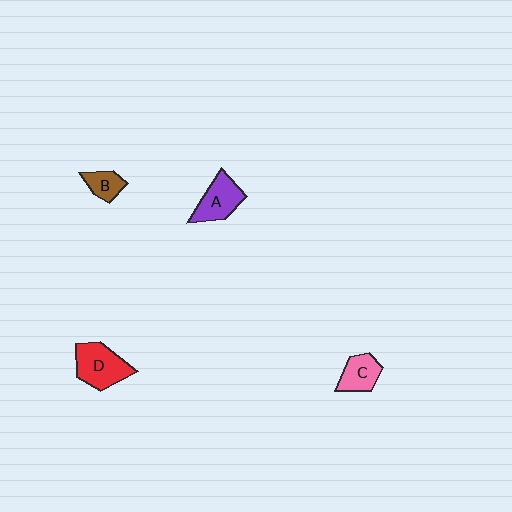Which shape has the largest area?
Shape D (red).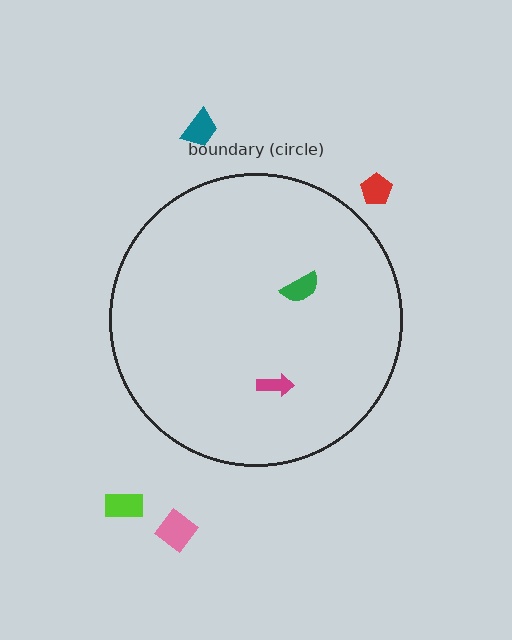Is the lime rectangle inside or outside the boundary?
Outside.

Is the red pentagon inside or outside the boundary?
Outside.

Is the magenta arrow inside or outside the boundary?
Inside.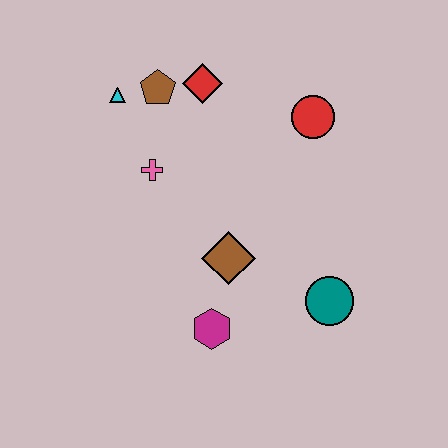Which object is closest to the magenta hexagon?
The brown diamond is closest to the magenta hexagon.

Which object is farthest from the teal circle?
The cyan triangle is farthest from the teal circle.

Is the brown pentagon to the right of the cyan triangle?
Yes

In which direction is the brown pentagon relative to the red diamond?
The brown pentagon is to the left of the red diamond.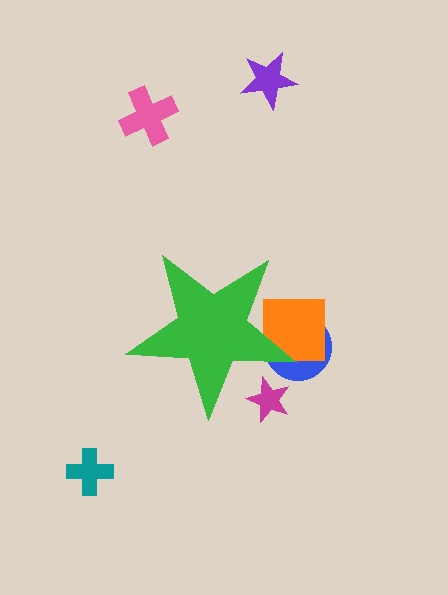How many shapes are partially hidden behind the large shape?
3 shapes are partially hidden.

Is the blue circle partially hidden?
Yes, the blue circle is partially hidden behind the green star.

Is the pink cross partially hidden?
No, the pink cross is fully visible.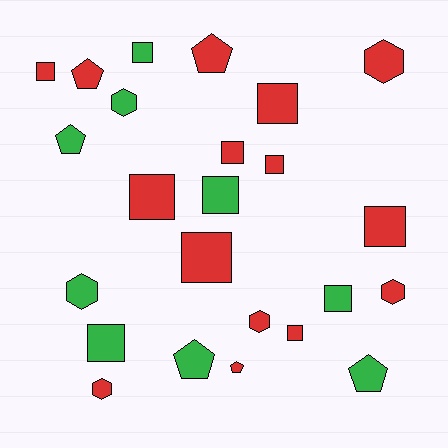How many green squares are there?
There are 4 green squares.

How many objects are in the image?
There are 24 objects.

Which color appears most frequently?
Red, with 15 objects.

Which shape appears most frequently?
Square, with 12 objects.